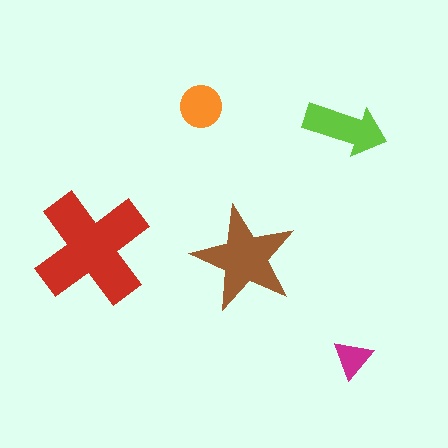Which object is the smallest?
The magenta triangle.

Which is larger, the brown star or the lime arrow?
The brown star.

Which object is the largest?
The red cross.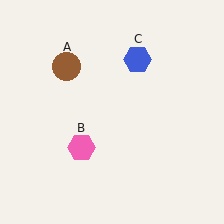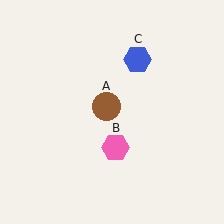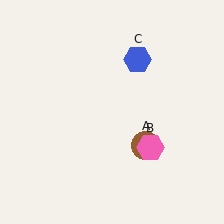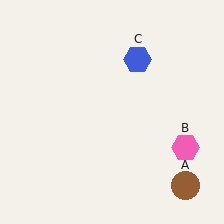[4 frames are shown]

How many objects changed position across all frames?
2 objects changed position: brown circle (object A), pink hexagon (object B).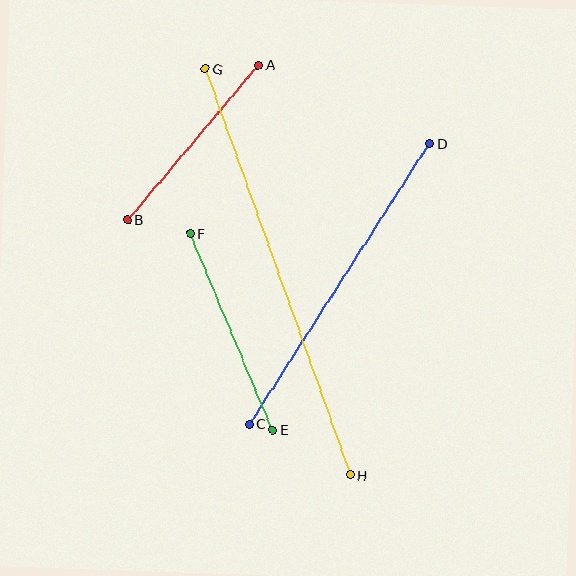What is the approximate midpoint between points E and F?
The midpoint is at approximately (232, 332) pixels.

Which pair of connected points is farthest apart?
Points G and H are farthest apart.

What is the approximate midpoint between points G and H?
The midpoint is at approximately (278, 272) pixels.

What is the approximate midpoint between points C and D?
The midpoint is at approximately (340, 284) pixels.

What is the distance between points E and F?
The distance is approximately 213 pixels.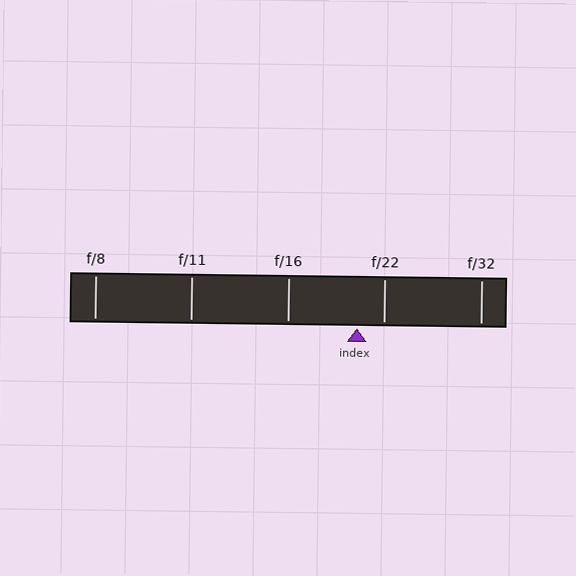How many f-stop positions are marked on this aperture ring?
There are 5 f-stop positions marked.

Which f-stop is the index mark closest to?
The index mark is closest to f/22.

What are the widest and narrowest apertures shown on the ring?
The widest aperture shown is f/8 and the narrowest is f/32.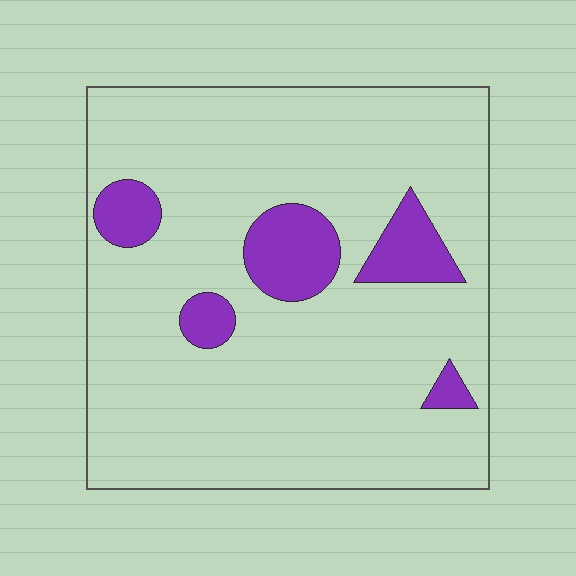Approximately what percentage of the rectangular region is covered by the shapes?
Approximately 15%.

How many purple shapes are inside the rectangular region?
5.